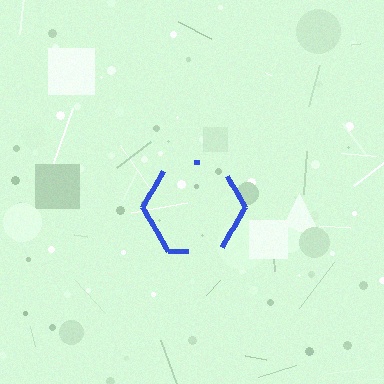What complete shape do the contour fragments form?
The contour fragments form a hexagon.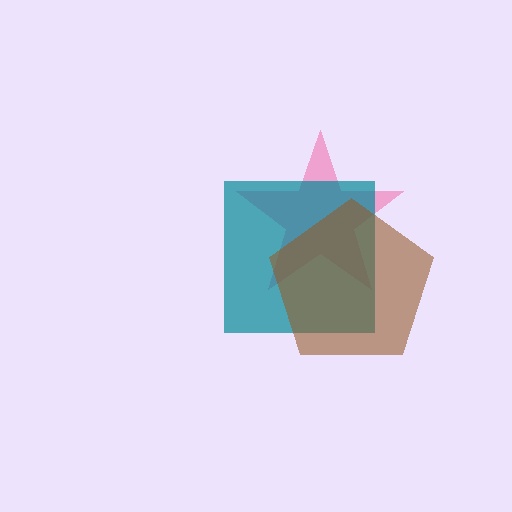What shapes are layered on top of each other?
The layered shapes are: a pink star, a teal square, a brown pentagon.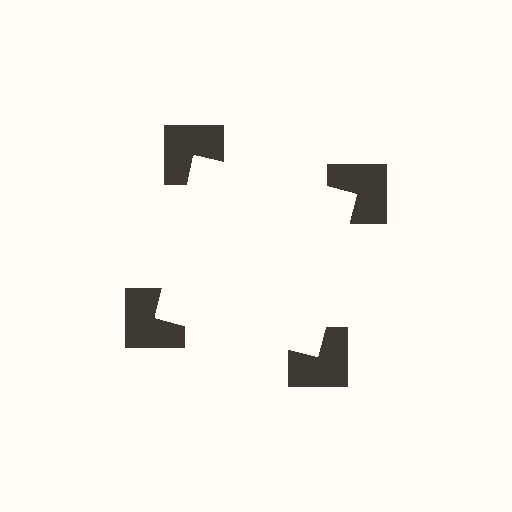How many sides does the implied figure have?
4 sides.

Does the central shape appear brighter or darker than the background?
It typically appears slightly brighter than the background, even though no actual brightness change is drawn.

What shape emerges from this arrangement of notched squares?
An illusory square — its edges are inferred from the aligned wedge cuts in the notched squares, not physically drawn.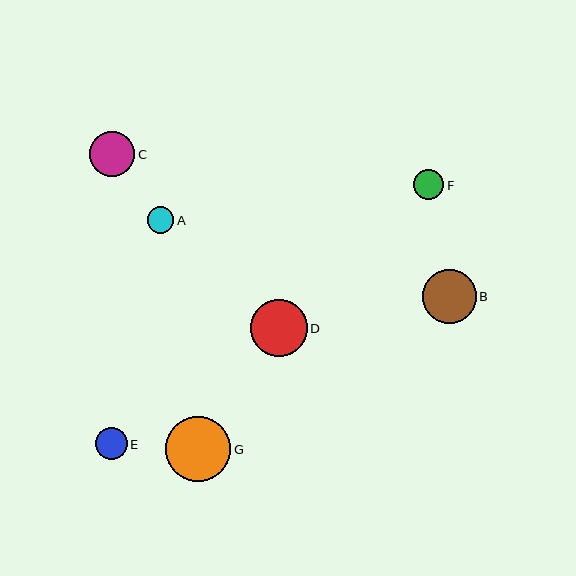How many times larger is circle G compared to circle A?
Circle G is approximately 2.5 times the size of circle A.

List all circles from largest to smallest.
From largest to smallest: G, D, B, C, E, F, A.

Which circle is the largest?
Circle G is the largest with a size of approximately 66 pixels.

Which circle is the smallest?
Circle A is the smallest with a size of approximately 26 pixels.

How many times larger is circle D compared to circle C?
Circle D is approximately 1.3 times the size of circle C.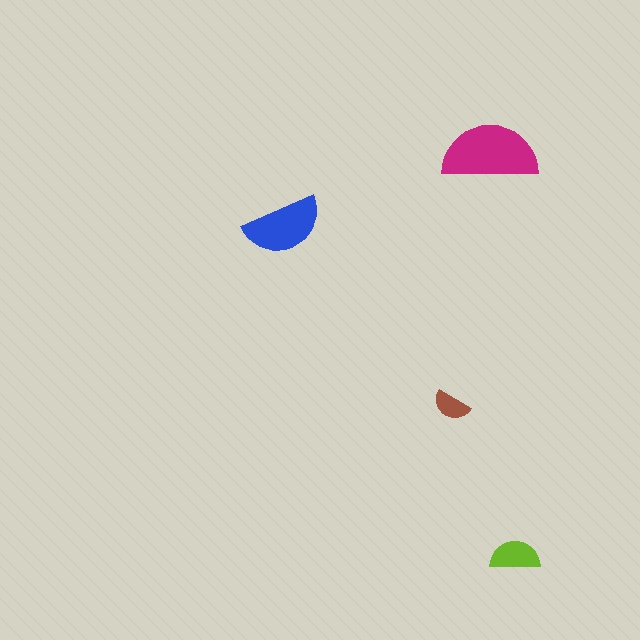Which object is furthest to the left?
The blue semicircle is leftmost.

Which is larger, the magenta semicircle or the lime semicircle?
The magenta one.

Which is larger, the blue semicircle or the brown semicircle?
The blue one.